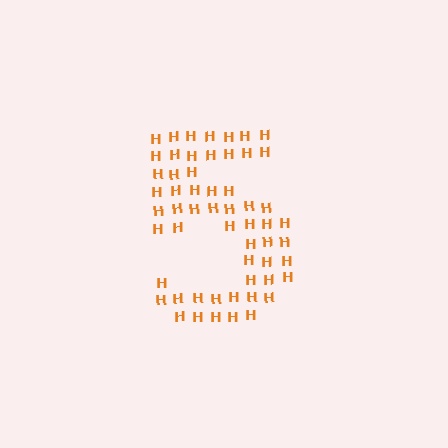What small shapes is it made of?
It is made of small letter H's.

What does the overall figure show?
The overall figure shows the digit 5.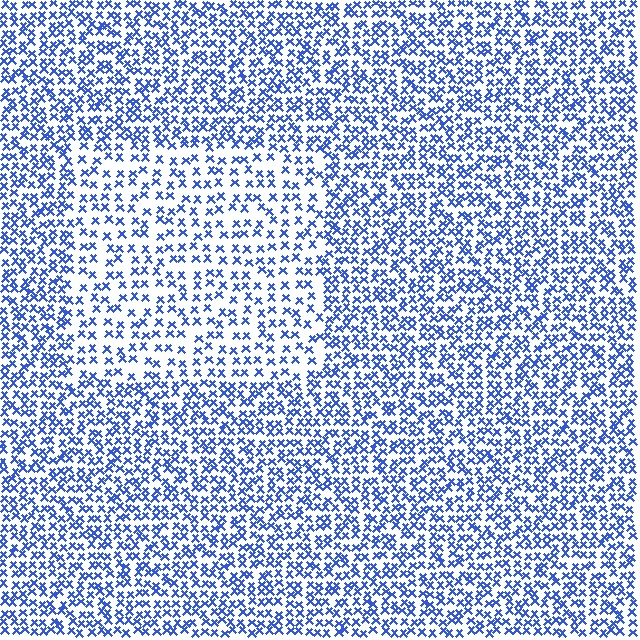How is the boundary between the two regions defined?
The boundary is defined by a change in element density (approximately 1.8x ratio). All elements are the same color, size, and shape.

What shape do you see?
I see a rectangle.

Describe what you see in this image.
The image contains small blue elements arranged at two different densities. A rectangle-shaped region is visible where the elements are less densely packed than the surrounding area.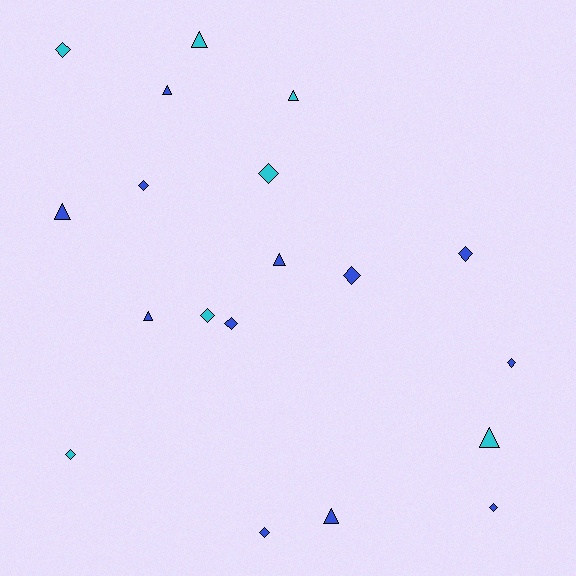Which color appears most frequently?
Blue, with 12 objects.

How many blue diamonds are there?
There are 7 blue diamonds.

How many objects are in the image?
There are 19 objects.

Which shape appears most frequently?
Diamond, with 11 objects.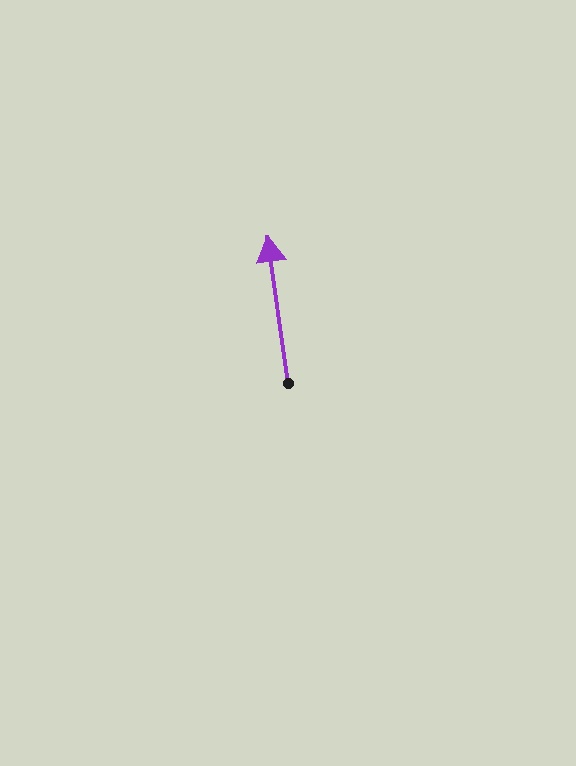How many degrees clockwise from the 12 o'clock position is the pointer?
Approximately 352 degrees.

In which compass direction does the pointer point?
North.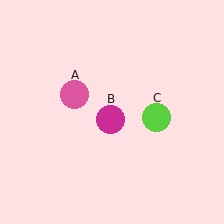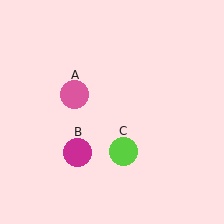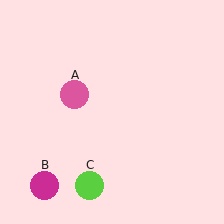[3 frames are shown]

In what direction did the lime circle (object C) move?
The lime circle (object C) moved down and to the left.